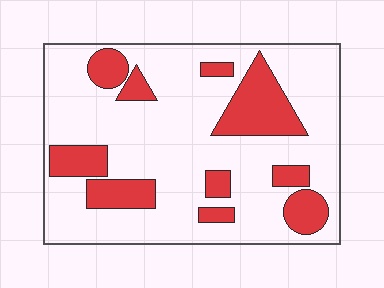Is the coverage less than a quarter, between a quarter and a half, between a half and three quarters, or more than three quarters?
Less than a quarter.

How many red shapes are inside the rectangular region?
10.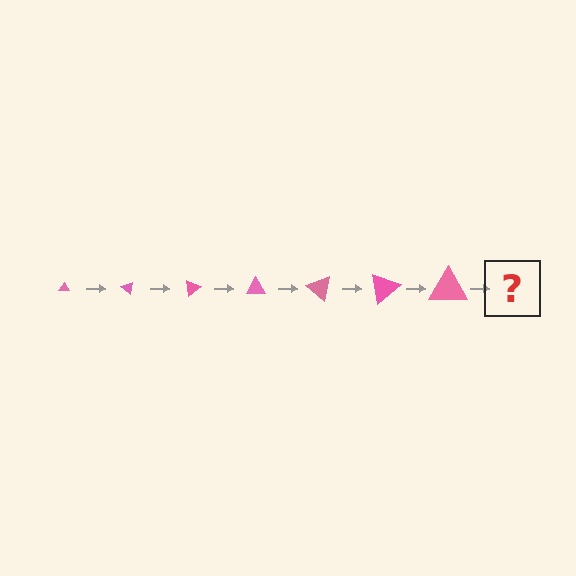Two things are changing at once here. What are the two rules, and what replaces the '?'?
The two rules are that the triangle grows larger each step and it rotates 40 degrees each step. The '?' should be a triangle, larger than the previous one and rotated 280 degrees from the start.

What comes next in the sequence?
The next element should be a triangle, larger than the previous one and rotated 280 degrees from the start.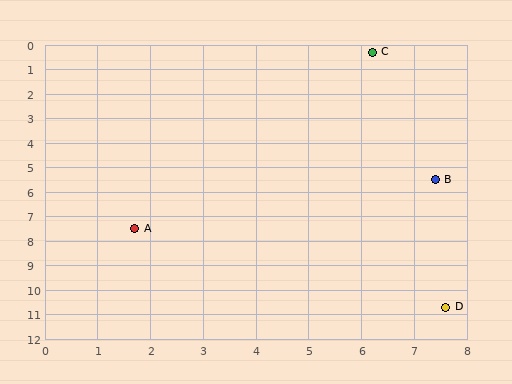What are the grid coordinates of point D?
Point D is at approximately (7.6, 10.7).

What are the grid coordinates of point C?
Point C is at approximately (6.2, 0.3).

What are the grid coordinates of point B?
Point B is at approximately (7.4, 5.5).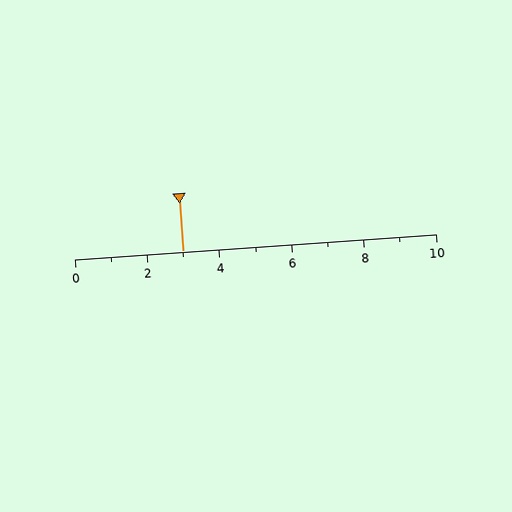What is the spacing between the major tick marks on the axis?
The major ticks are spaced 2 apart.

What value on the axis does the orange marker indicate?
The marker indicates approximately 3.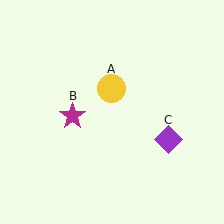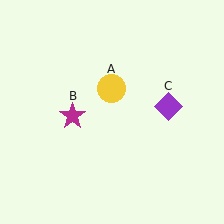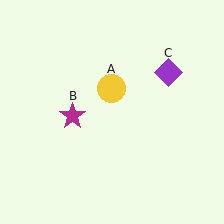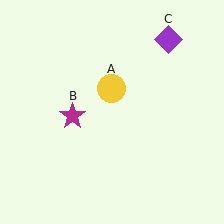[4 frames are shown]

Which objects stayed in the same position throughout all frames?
Yellow circle (object A) and magenta star (object B) remained stationary.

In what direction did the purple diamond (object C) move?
The purple diamond (object C) moved up.